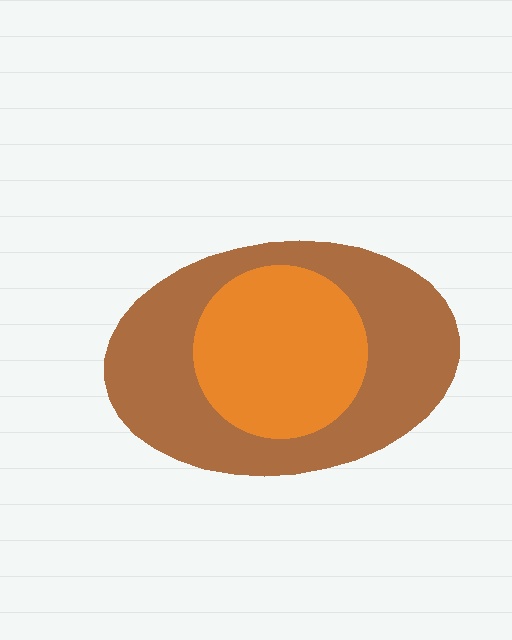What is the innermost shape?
The orange circle.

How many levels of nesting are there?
2.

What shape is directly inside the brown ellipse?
The orange circle.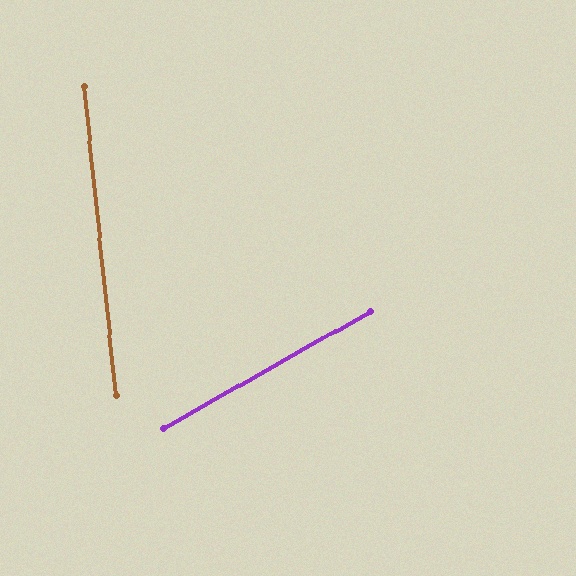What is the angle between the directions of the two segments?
Approximately 66 degrees.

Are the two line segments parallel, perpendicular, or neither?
Neither parallel nor perpendicular — they differ by about 66°.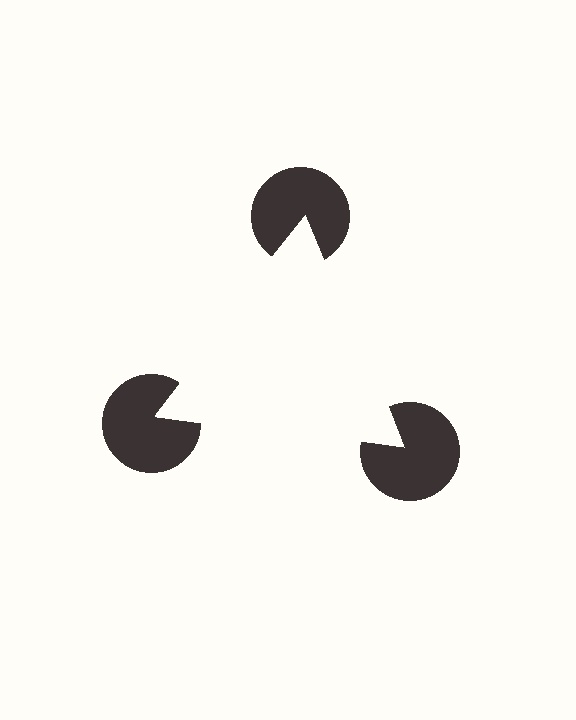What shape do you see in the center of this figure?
An illusory triangle — its edges are inferred from the aligned wedge cuts in the pac-man discs, not physically drawn.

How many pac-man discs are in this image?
There are 3 — one at each vertex of the illusory triangle.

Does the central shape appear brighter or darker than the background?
It typically appears slightly brighter than the background, even though no actual brightness change is drawn.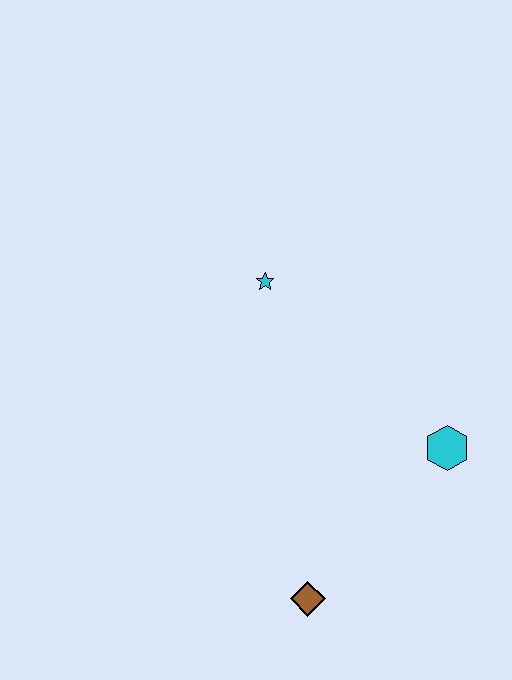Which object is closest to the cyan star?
The cyan hexagon is closest to the cyan star.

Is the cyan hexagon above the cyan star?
No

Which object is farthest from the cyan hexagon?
The cyan star is farthest from the cyan hexagon.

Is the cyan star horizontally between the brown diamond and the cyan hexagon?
No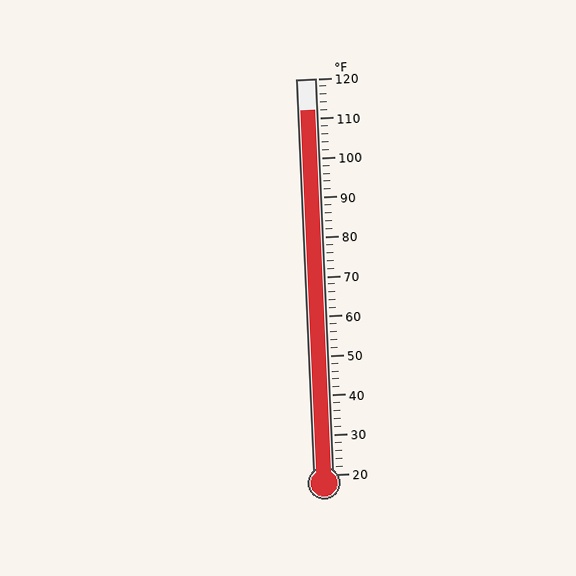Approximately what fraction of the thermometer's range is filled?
The thermometer is filled to approximately 90% of its range.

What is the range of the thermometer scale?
The thermometer scale ranges from 20°F to 120°F.